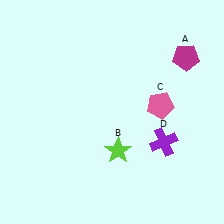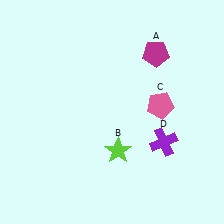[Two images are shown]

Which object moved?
The magenta pentagon (A) moved left.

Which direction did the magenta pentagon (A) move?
The magenta pentagon (A) moved left.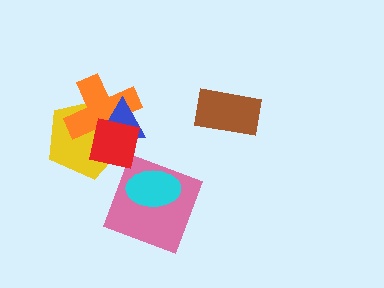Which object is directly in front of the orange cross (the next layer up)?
The blue triangle is directly in front of the orange cross.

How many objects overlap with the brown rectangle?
0 objects overlap with the brown rectangle.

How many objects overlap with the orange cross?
3 objects overlap with the orange cross.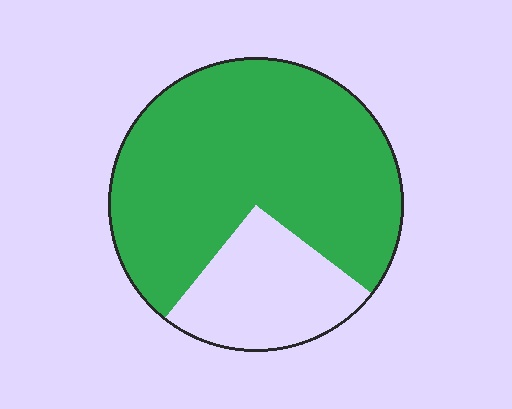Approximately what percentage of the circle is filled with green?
Approximately 75%.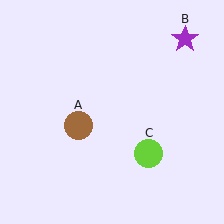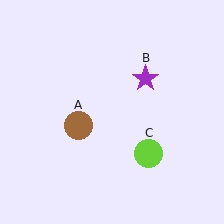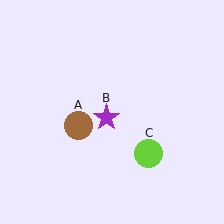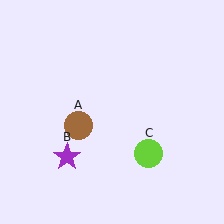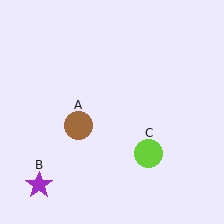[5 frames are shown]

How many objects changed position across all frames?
1 object changed position: purple star (object B).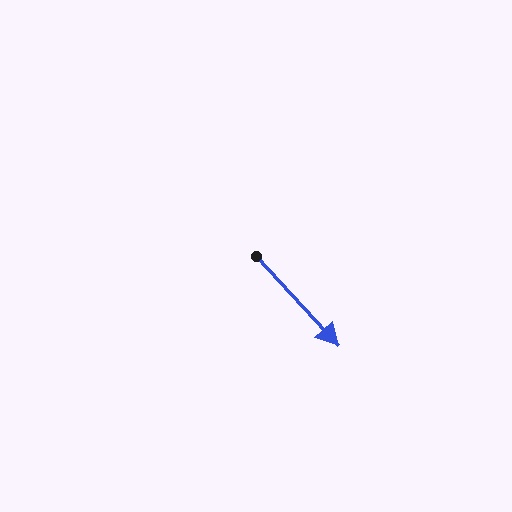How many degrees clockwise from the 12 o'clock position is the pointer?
Approximately 137 degrees.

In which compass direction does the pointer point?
Southeast.